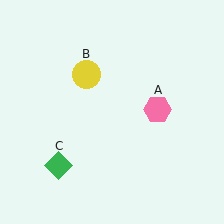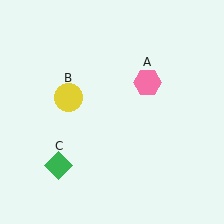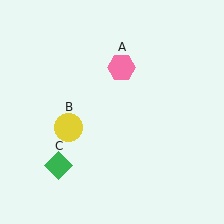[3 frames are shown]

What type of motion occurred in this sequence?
The pink hexagon (object A), yellow circle (object B) rotated counterclockwise around the center of the scene.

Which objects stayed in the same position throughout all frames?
Green diamond (object C) remained stationary.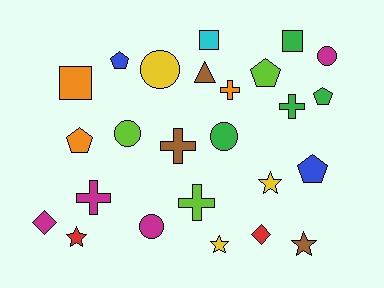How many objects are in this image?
There are 25 objects.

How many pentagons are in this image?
There are 5 pentagons.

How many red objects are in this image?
There are 2 red objects.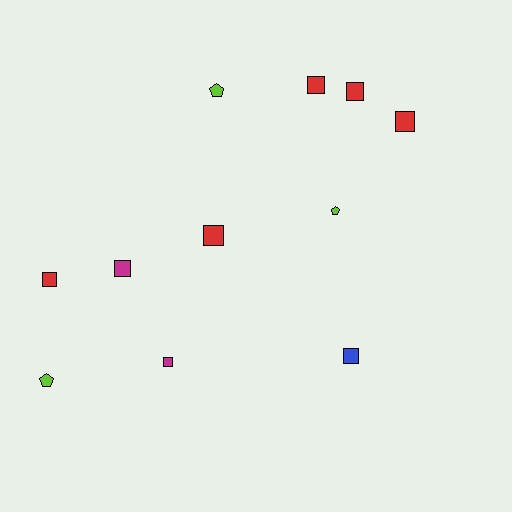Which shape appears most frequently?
Square, with 8 objects.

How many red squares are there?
There are 5 red squares.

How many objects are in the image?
There are 11 objects.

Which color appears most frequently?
Red, with 5 objects.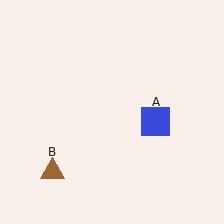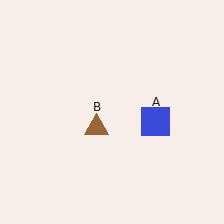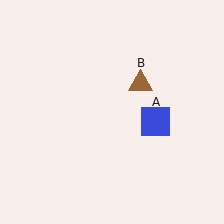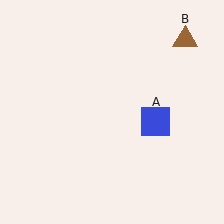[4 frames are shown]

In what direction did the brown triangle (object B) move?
The brown triangle (object B) moved up and to the right.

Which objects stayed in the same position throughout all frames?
Blue square (object A) remained stationary.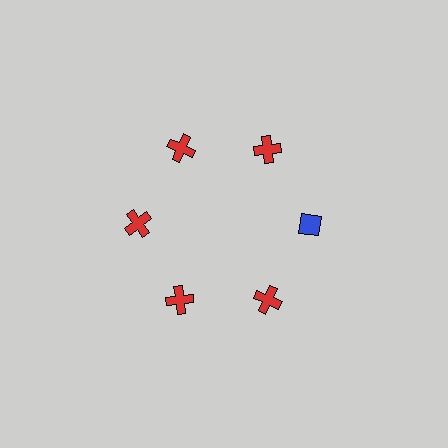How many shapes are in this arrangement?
There are 6 shapes arranged in a ring pattern.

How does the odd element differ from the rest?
It differs in both color (blue instead of red) and shape (diamond instead of cross).